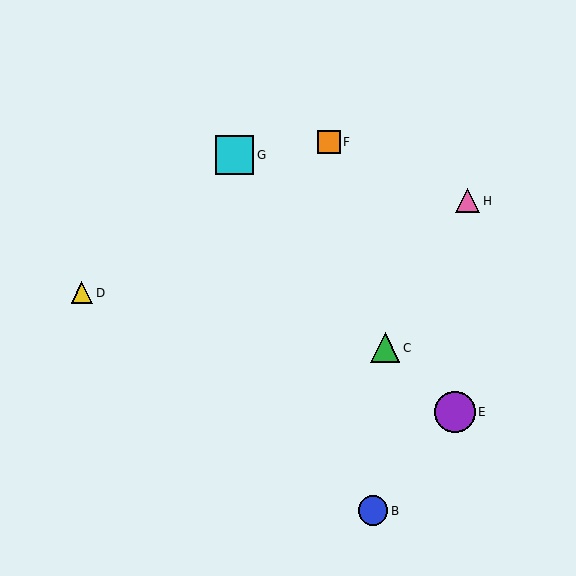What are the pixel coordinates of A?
Object A is at (451, 408).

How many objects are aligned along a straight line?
3 objects (A, C, E) are aligned along a straight line.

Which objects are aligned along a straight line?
Objects A, C, E are aligned along a straight line.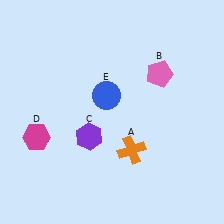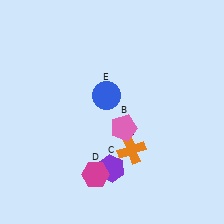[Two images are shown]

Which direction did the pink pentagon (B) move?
The pink pentagon (B) moved down.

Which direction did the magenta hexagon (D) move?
The magenta hexagon (D) moved right.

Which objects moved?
The objects that moved are: the pink pentagon (B), the purple hexagon (C), the magenta hexagon (D).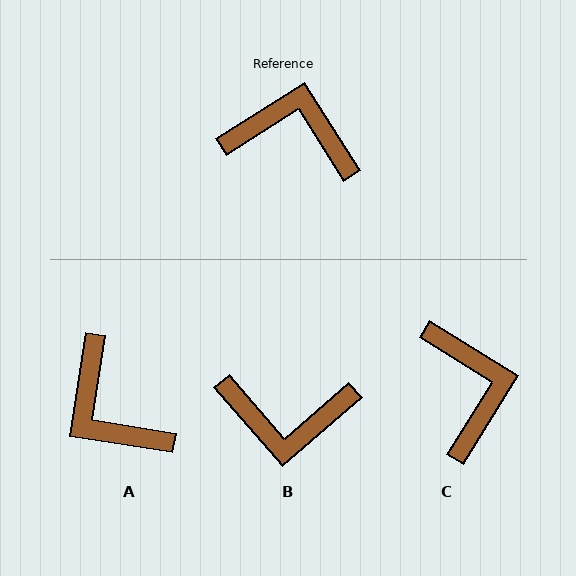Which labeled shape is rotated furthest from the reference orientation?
B, about 171 degrees away.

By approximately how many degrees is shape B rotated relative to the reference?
Approximately 171 degrees clockwise.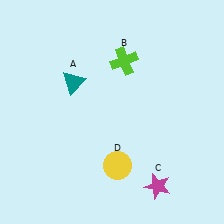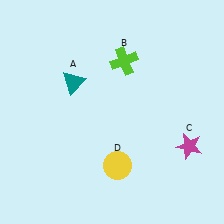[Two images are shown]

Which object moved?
The magenta star (C) moved up.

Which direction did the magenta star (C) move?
The magenta star (C) moved up.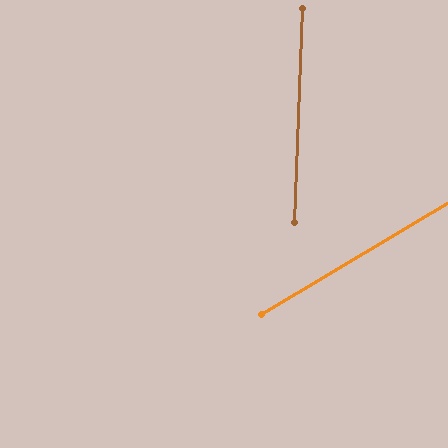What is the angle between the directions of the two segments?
Approximately 57 degrees.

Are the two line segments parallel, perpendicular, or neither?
Neither parallel nor perpendicular — they differ by about 57°.